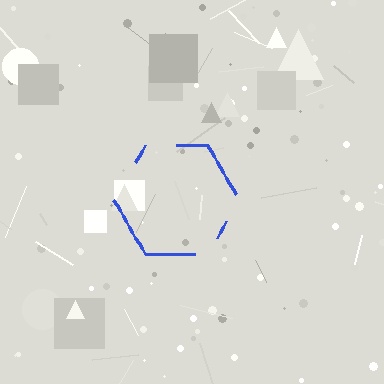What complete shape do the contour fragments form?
The contour fragments form a hexagon.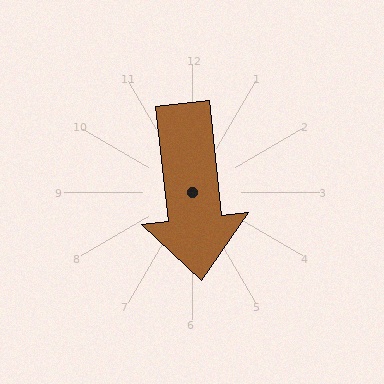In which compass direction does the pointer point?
South.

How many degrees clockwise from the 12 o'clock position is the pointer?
Approximately 174 degrees.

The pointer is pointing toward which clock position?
Roughly 6 o'clock.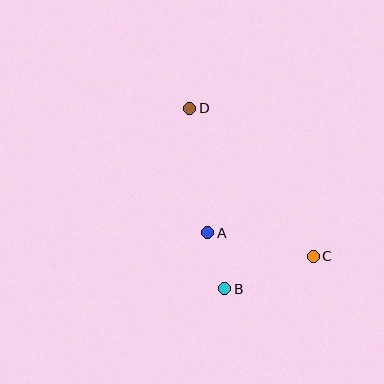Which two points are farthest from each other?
Points C and D are farthest from each other.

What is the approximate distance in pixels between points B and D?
The distance between B and D is approximately 184 pixels.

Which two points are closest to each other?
Points A and B are closest to each other.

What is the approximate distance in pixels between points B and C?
The distance between B and C is approximately 94 pixels.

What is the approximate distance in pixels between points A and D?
The distance between A and D is approximately 126 pixels.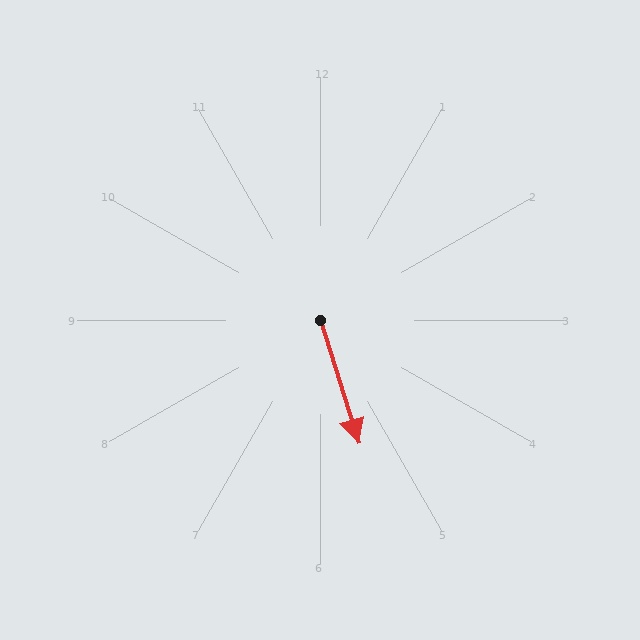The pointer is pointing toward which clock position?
Roughly 5 o'clock.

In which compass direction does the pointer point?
South.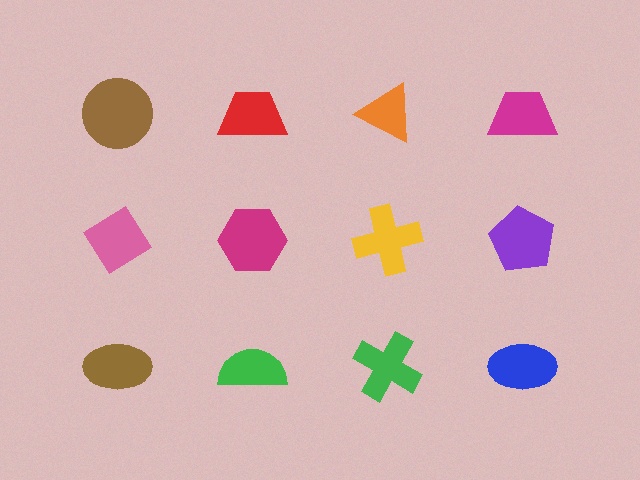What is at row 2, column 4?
A purple pentagon.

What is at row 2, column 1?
A pink diamond.